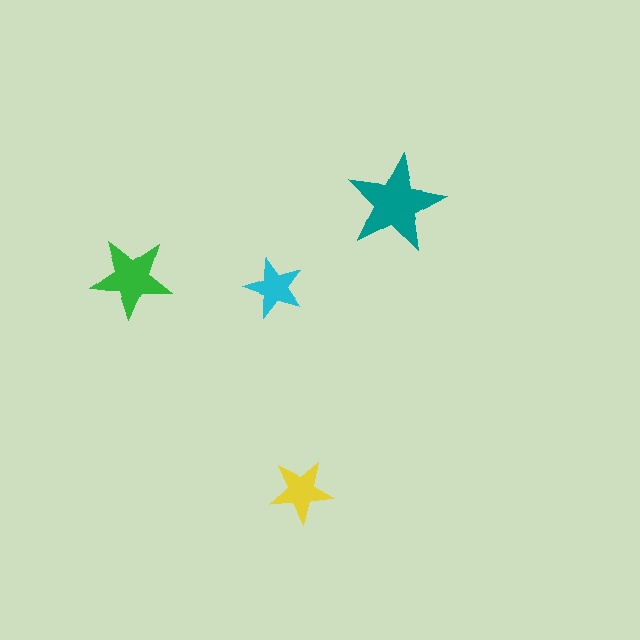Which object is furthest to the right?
The teal star is rightmost.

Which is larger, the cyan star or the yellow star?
The yellow one.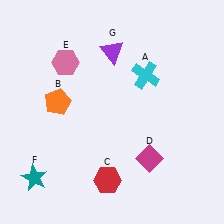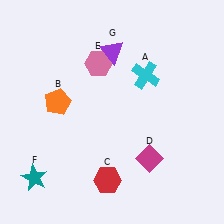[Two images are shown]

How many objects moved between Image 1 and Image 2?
1 object moved between the two images.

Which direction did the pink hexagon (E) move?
The pink hexagon (E) moved right.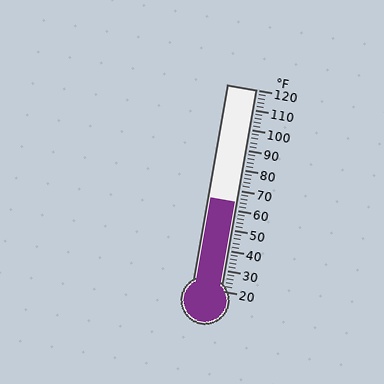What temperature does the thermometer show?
The thermometer shows approximately 64°F.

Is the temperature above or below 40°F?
The temperature is above 40°F.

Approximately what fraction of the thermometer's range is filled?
The thermometer is filled to approximately 45% of its range.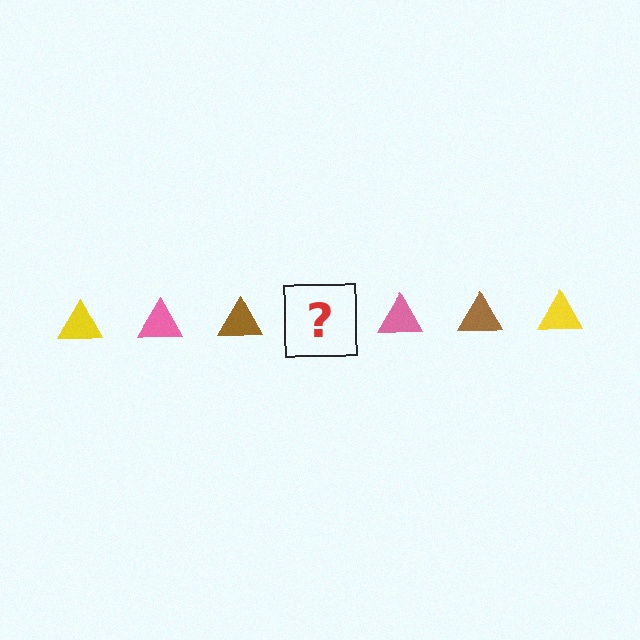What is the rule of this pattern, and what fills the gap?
The rule is that the pattern cycles through yellow, pink, brown triangles. The gap should be filled with a yellow triangle.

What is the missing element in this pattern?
The missing element is a yellow triangle.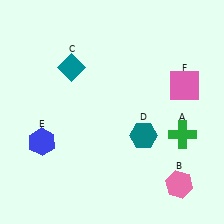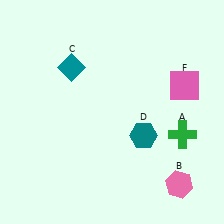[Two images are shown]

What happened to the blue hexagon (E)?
The blue hexagon (E) was removed in Image 2. It was in the bottom-left area of Image 1.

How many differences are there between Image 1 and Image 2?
There is 1 difference between the two images.